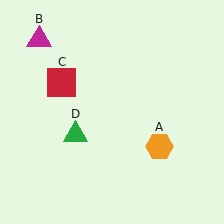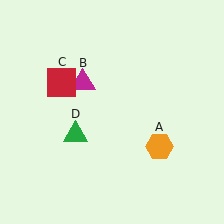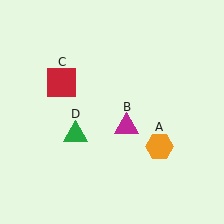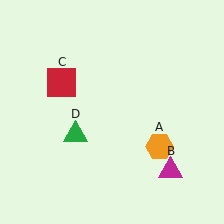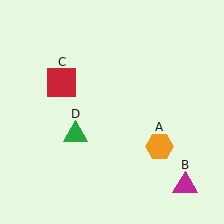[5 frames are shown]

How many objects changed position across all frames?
1 object changed position: magenta triangle (object B).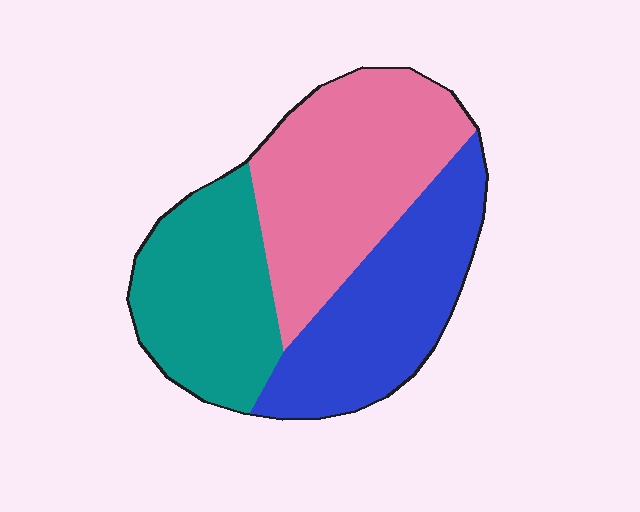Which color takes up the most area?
Pink, at roughly 40%.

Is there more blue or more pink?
Pink.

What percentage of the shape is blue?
Blue covers about 30% of the shape.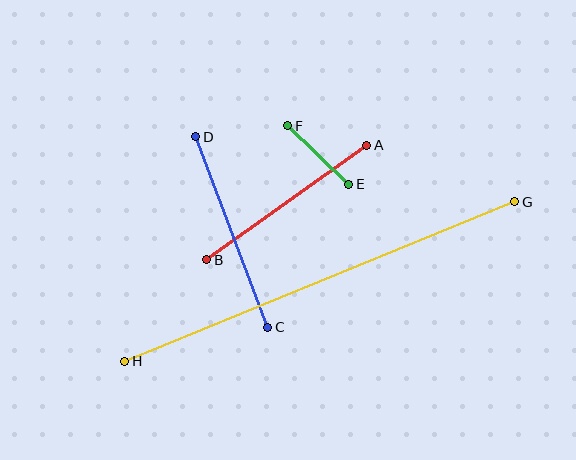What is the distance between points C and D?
The distance is approximately 204 pixels.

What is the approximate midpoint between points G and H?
The midpoint is at approximately (320, 282) pixels.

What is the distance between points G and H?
The distance is approximately 421 pixels.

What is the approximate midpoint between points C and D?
The midpoint is at approximately (232, 232) pixels.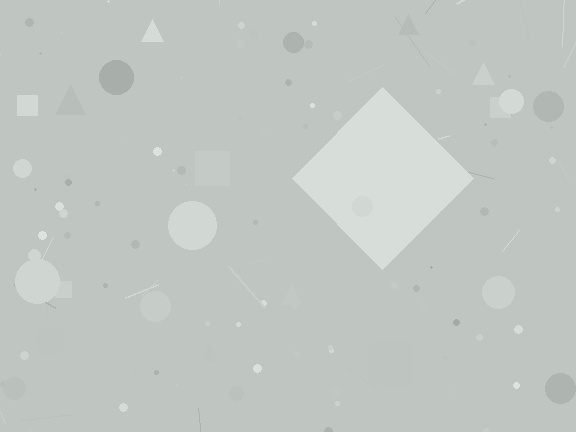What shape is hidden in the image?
A diamond is hidden in the image.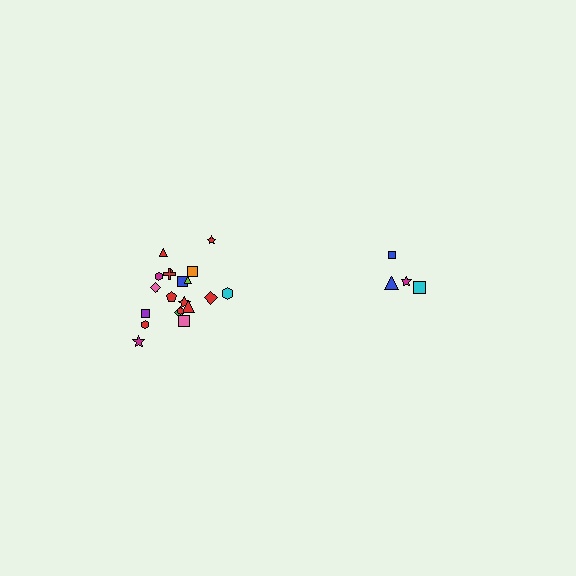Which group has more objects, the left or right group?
The left group.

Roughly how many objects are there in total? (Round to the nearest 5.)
Roughly 25 objects in total.